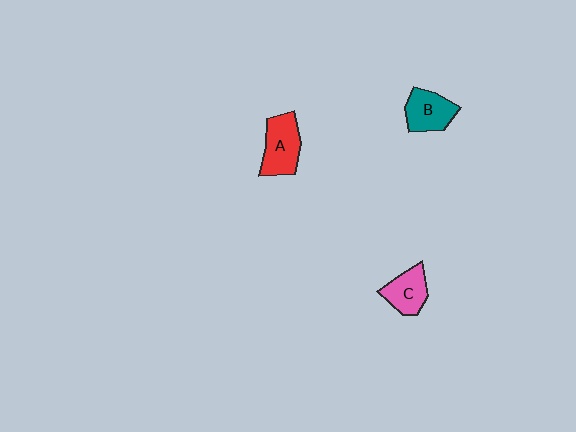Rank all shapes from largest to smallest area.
From largest to smallest: A (red), B (teal), C (pink).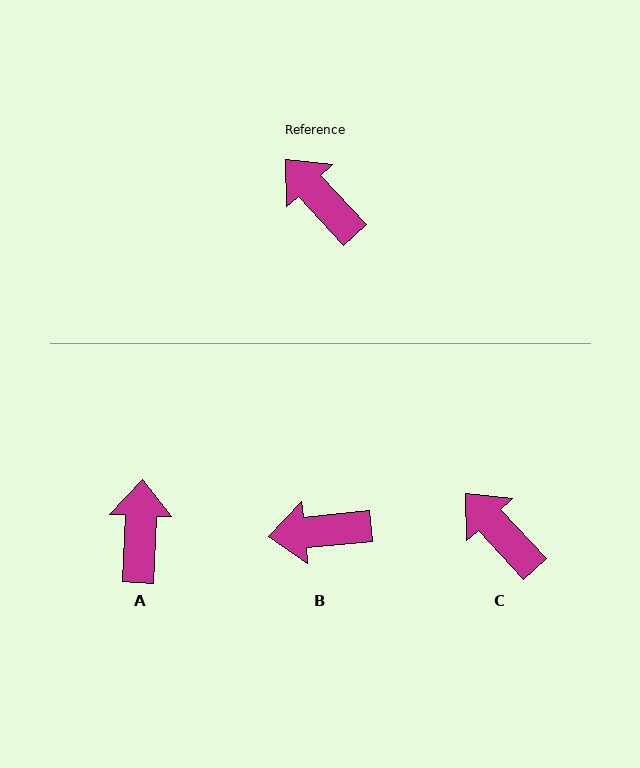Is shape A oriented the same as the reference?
No, it is off by about 45 degrees.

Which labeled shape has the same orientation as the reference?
C.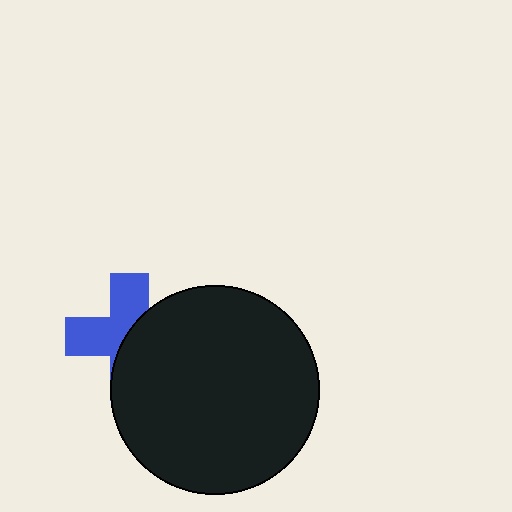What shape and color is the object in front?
The object in front is a black circle.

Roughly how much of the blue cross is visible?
About half of it is visible (roughly 48%).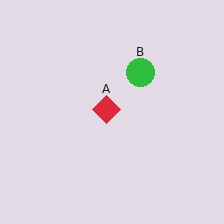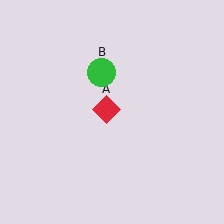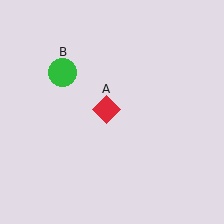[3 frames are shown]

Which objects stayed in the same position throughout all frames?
Red diamond (object A) remained stationary.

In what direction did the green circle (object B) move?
The green circle (object B) moved left.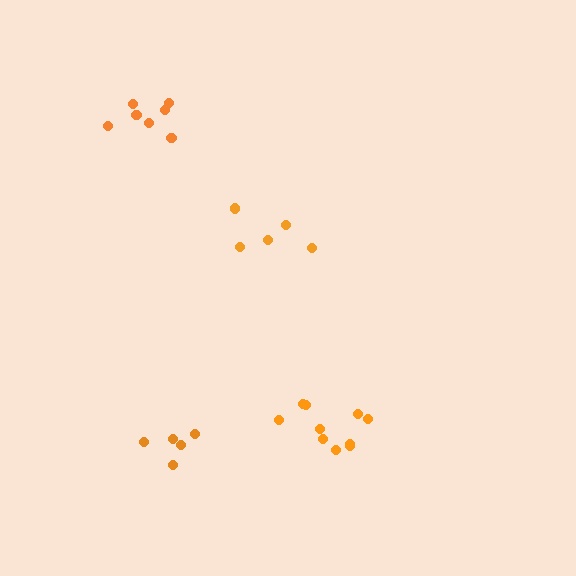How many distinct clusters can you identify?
There are 4 distinct clusters.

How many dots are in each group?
Group 1: 5 dots, Group 2: 10 dots, Group 3: 7 dots, Group 4: 5 dots (27 total).